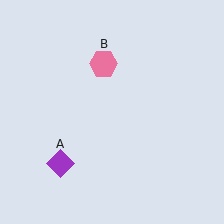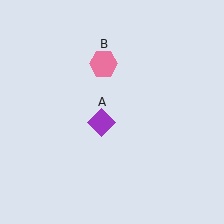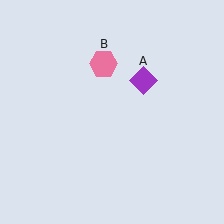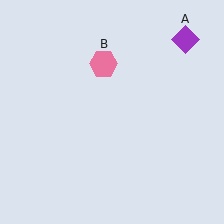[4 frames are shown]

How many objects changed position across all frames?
1 object changed position: purple diamond (object A).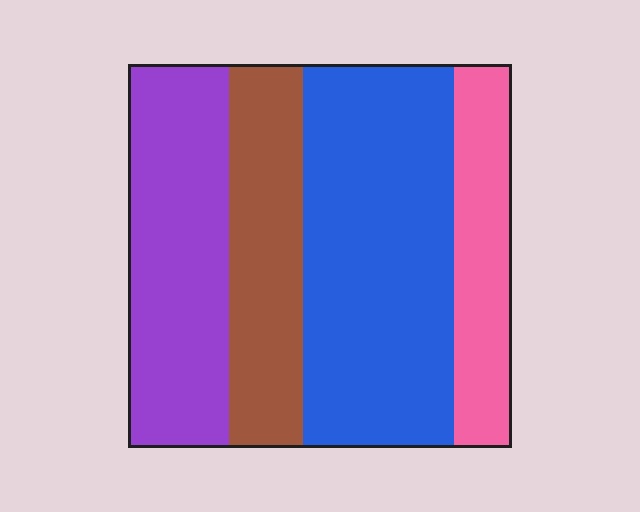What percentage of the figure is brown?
Brown covers 19% of the figure.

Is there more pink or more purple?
Purple.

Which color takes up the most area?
Blue, at roughly 40%.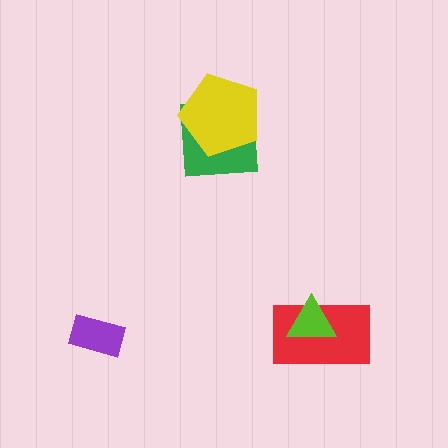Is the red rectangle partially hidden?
Yes, it is partially covered by another shape.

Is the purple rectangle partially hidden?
No, no other shape covers it.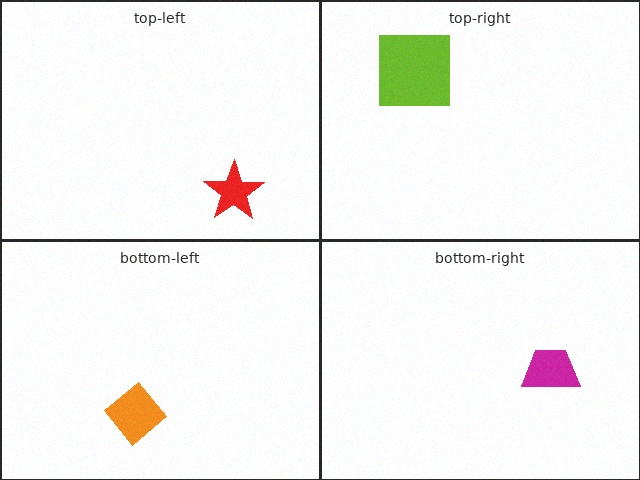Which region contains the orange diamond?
The bottom-left region.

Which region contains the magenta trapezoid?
The bottom-right region.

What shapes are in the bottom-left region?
The orange diamond.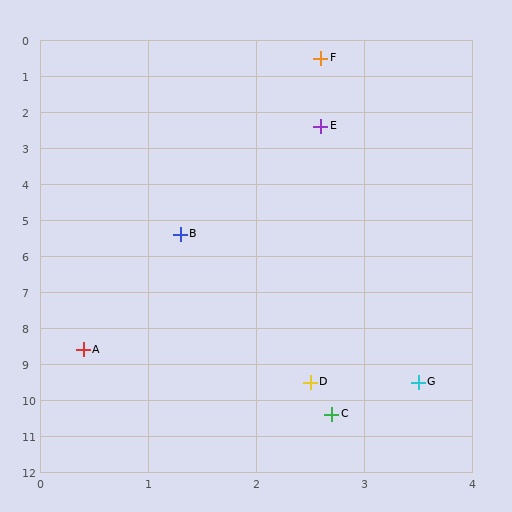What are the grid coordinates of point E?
Point E is at approximately (2.6, 2.4).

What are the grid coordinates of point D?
Point D is at approximately (2.5, 9.5).